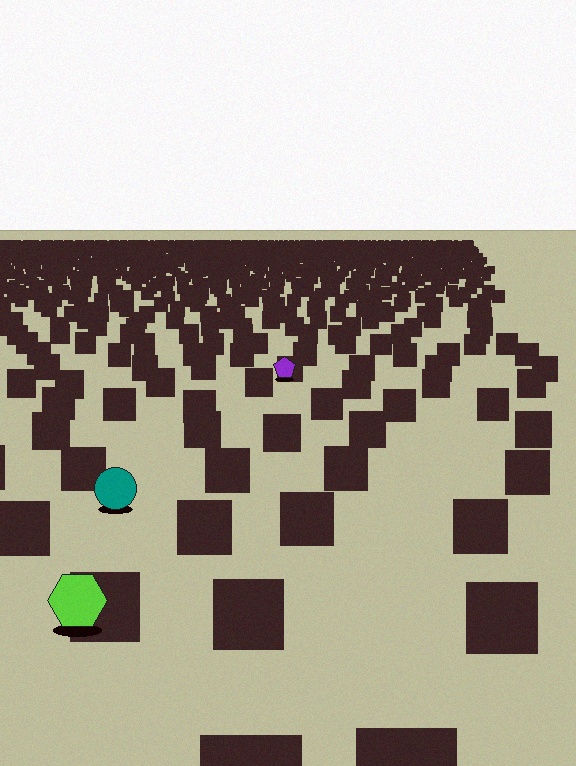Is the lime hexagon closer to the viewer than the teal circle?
Yes. The lime hexagon is closer — you can tell from the texture gradient: the ground texture is coarser near it.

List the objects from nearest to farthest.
From nearest to farthest: the lime hexagon, the teal circle, the purple pentagon.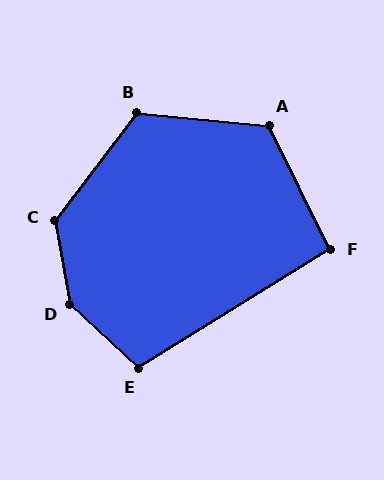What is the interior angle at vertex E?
Approximately 106 degrees (obtuse).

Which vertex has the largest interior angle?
D, at approximately 142 degrees.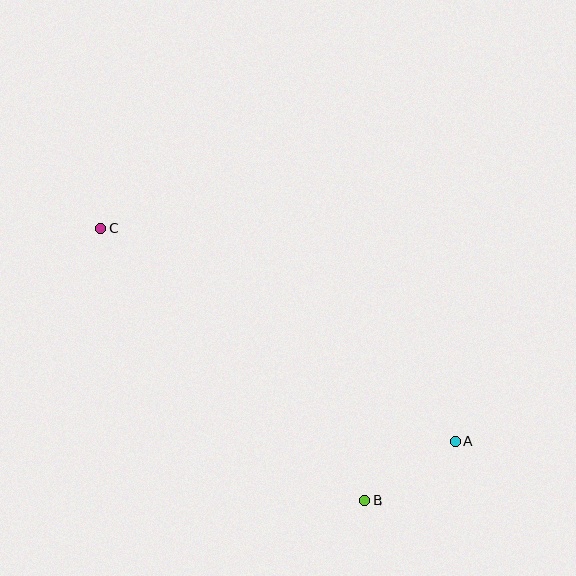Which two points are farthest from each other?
Points A and C are farthest from each other.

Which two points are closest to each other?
Points A and B are closest to each other.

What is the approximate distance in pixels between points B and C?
The distance between B and C is approximately 379 pixels.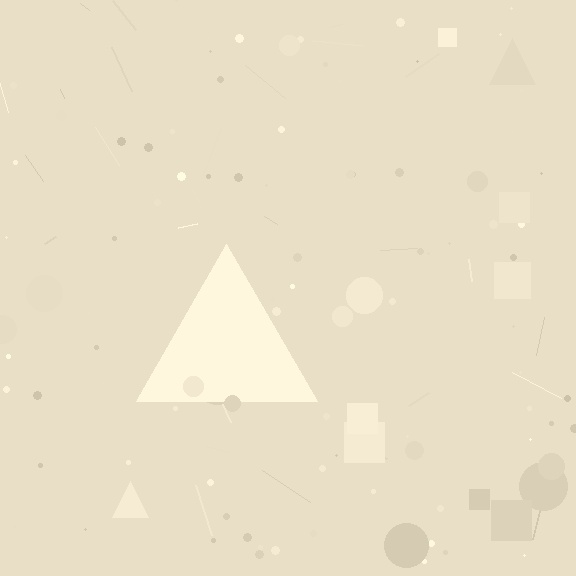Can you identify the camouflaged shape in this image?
The camouflaged shape is a triangle.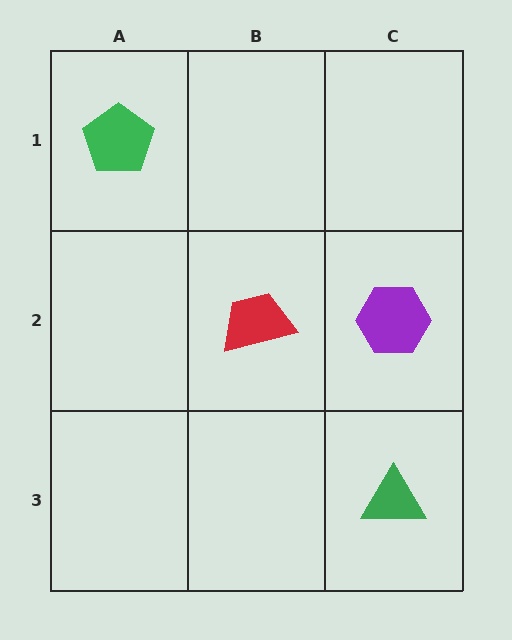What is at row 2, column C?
A purple hexagon.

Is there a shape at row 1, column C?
No, that cell is empty.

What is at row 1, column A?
A green pentagon.